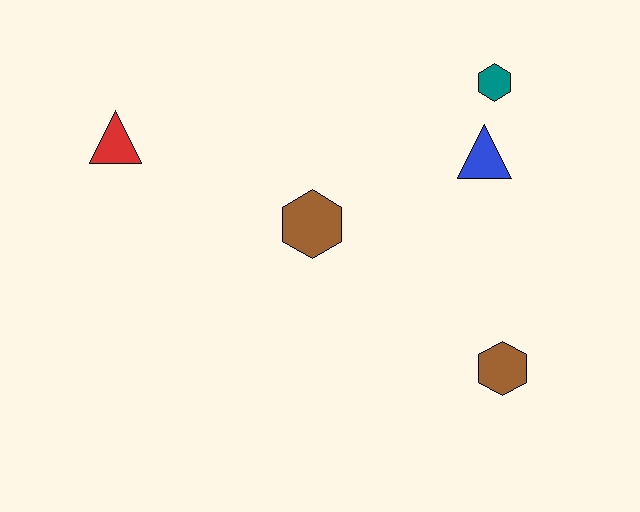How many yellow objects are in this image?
There are no yellow objects.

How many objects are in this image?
There are 5 objects.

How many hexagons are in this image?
There are 3 hexagons.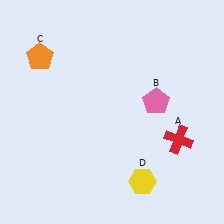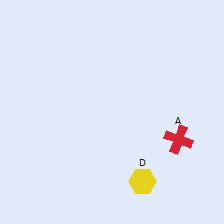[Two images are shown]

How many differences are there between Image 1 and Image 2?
There are 2 differences between the two images.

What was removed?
The pink pentagon (B), the orange pentagon (C) were removed in Image 2.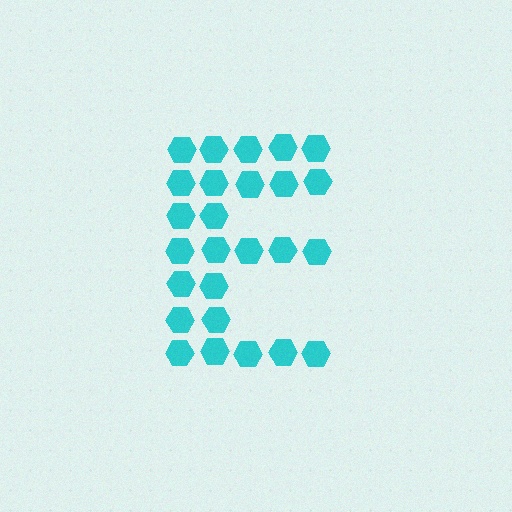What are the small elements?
The small elements are hexagons.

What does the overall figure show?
The overall figure shows the letter E.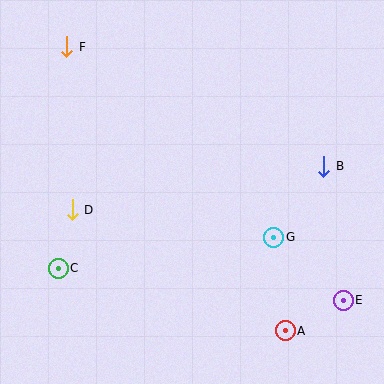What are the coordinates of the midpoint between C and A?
The midpoint between C and A is at (172, 300).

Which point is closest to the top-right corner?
Point B is closest to the top-right corner.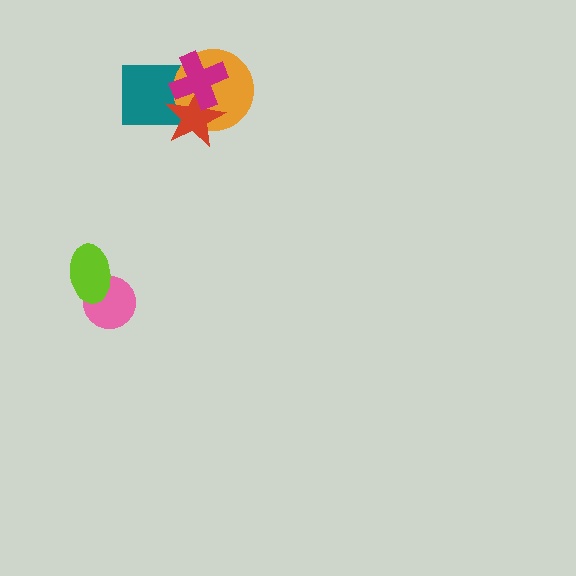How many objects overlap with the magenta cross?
3 objects overlap with the magenta cross.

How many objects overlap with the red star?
3 objects overlap with the red star.